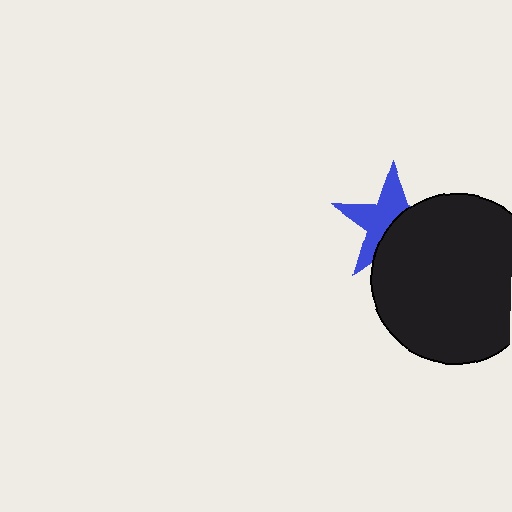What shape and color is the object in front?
The object in front is a black circle.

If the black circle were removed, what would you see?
You would see the complete blue star.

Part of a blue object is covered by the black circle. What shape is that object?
It is a star.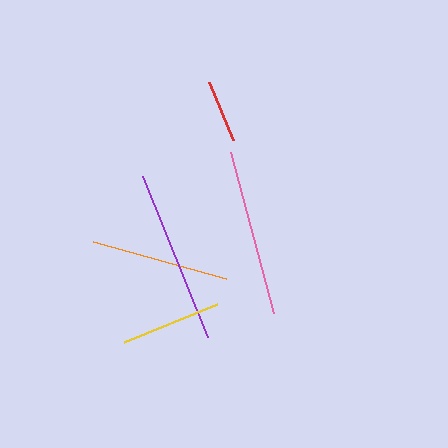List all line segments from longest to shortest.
From longest to shortest: purple, pink, orange, yellow, red.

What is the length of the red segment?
The red segment is approximately 63 pixels long.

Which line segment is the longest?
The purple line is the longest at approximately 174 pixels.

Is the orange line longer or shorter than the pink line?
The pink line is longer than the orange line.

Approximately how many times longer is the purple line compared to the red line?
The purple line is approximately 2.7 times the length of the red line.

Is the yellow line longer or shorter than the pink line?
The pink line is longer than the yellow line.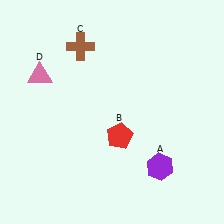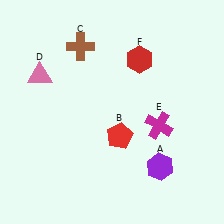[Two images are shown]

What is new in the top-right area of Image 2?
A red hexagon (F) was added in the top-right area of Image 2.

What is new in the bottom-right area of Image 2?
A magenta cross (E) was added in the bottom-right area of Image 2.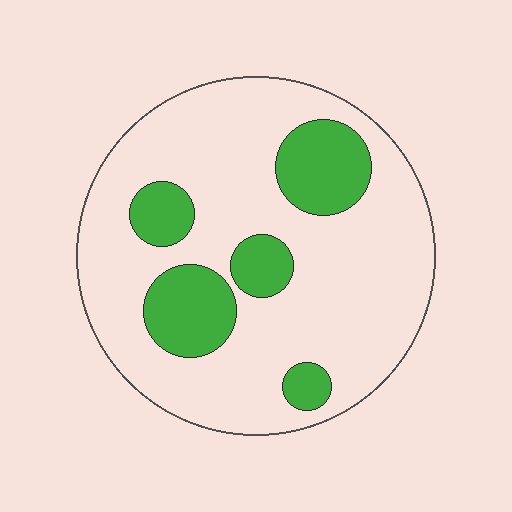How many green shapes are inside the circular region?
5.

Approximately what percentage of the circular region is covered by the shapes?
Approximately 20%.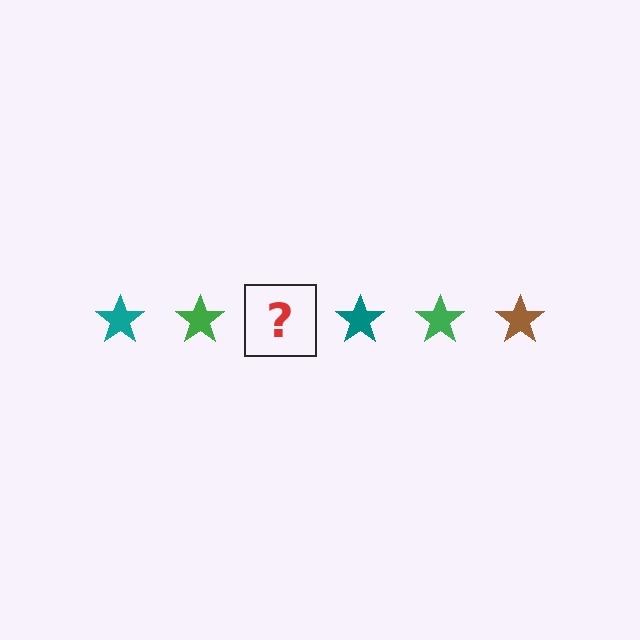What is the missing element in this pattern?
The missing element is a brown star.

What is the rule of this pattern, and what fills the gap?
The rule is that the pattern cycles through teal, green, brown stars. The gap should be filled with a brown star.